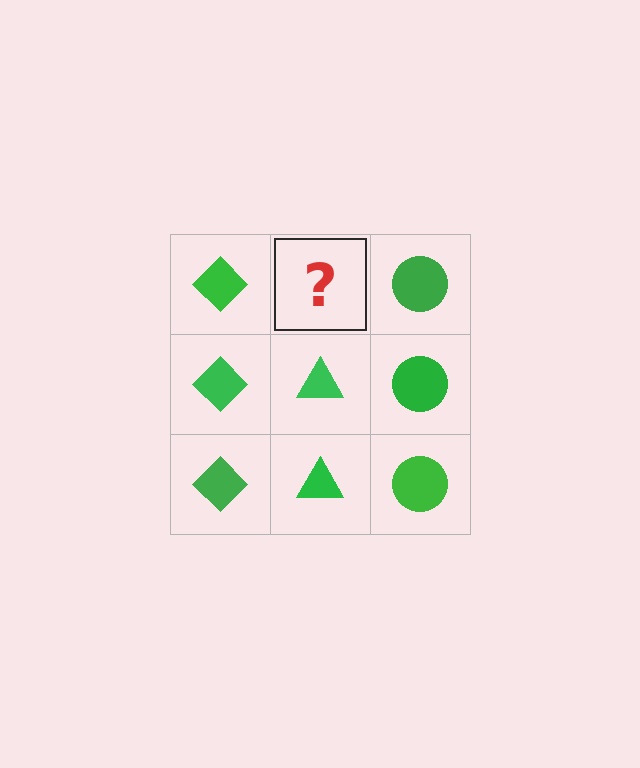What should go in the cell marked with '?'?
The missing cell should contain a green triangle.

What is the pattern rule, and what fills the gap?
The rule is that each column has a consistent shape. The gap should be filled with a green triangle.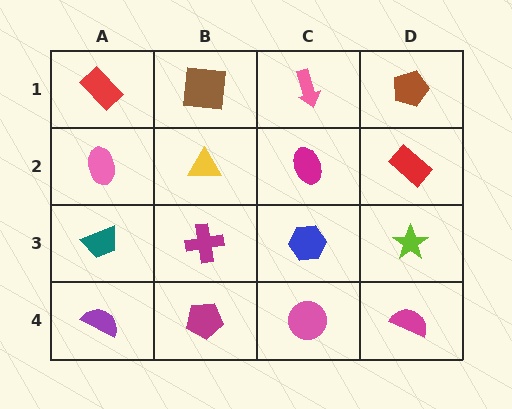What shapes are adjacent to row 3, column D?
A red rectangle (row 2, column D), a magenta semicircle (row 4, column D), a blue hexagon (row 3, column C).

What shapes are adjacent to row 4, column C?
A blue hexagon (row 3, column C), a magenta pentagon (row 4, column B), a magenta semicircle (row 4, column D).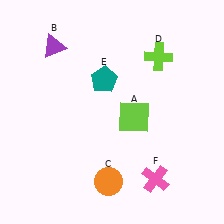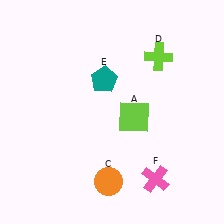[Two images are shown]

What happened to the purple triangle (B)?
The purple triangle (B) was removed in Image 2. It was in the top-left area of Image 1.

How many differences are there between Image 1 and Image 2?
There is 1 difference between the two images.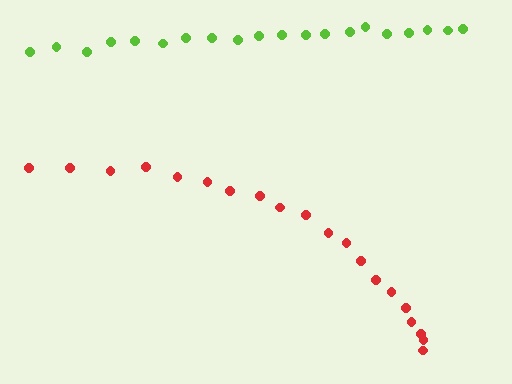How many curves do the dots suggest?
There are 2 distinct paths.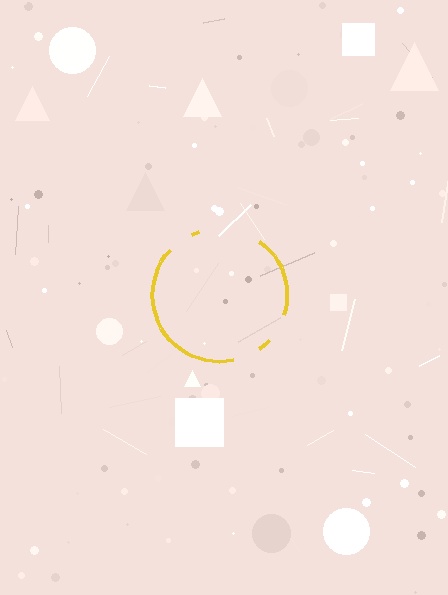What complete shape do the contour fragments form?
The contour fragments form a circle.